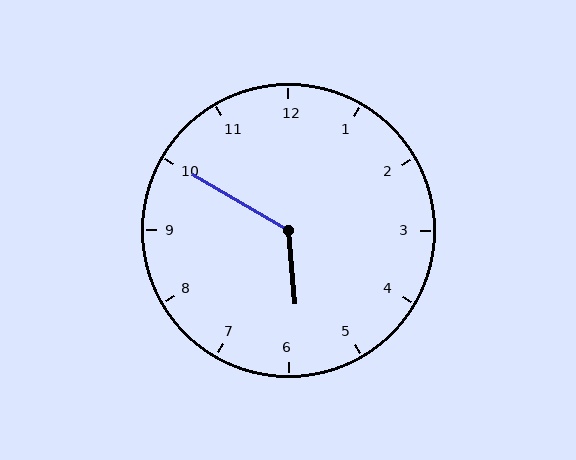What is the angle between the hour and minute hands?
Approximately 125 degrees.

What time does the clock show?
5:50.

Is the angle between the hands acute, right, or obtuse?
It is obtuse.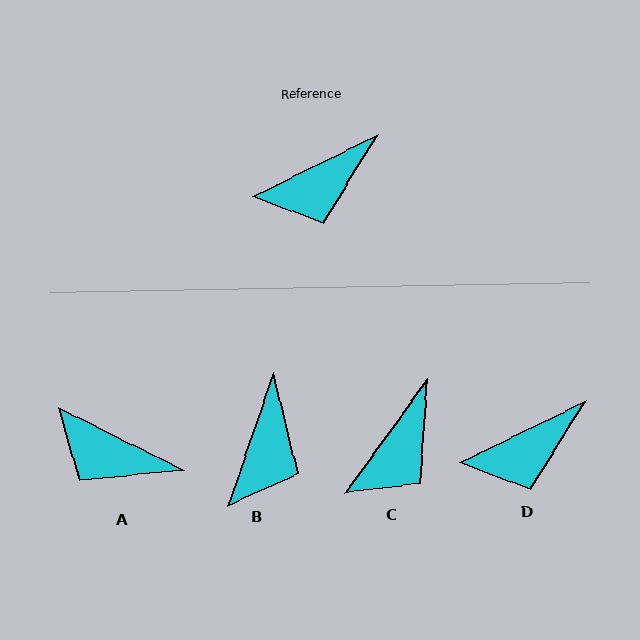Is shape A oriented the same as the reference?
No, it is off by about 53 degrees.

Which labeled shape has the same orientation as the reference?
D.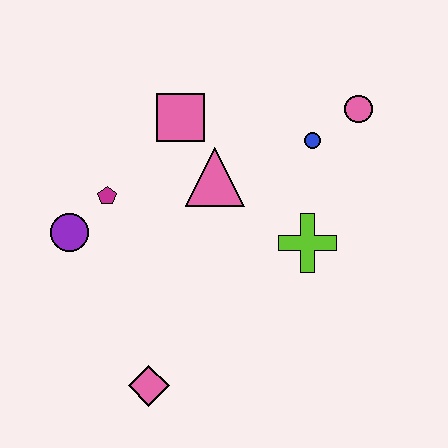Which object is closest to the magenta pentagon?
The purple circle is closest to the magenta pentagon.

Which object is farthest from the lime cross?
The purple circle is farthest from the lime cross.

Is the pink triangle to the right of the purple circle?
Yes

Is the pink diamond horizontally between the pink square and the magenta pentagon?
Yes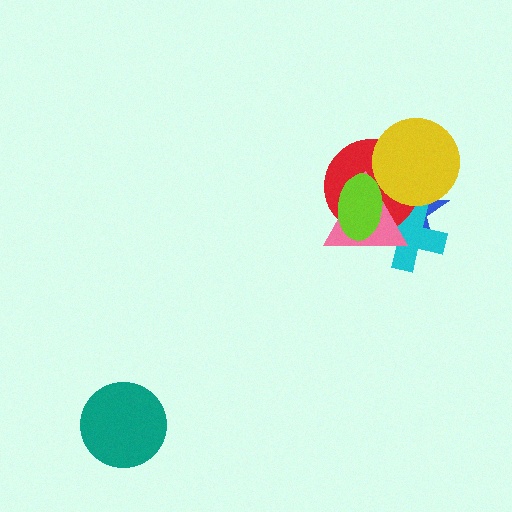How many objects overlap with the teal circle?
0 objects overlap with the teal circle.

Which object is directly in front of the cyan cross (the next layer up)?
The red circle is directly in front of the cyan cross.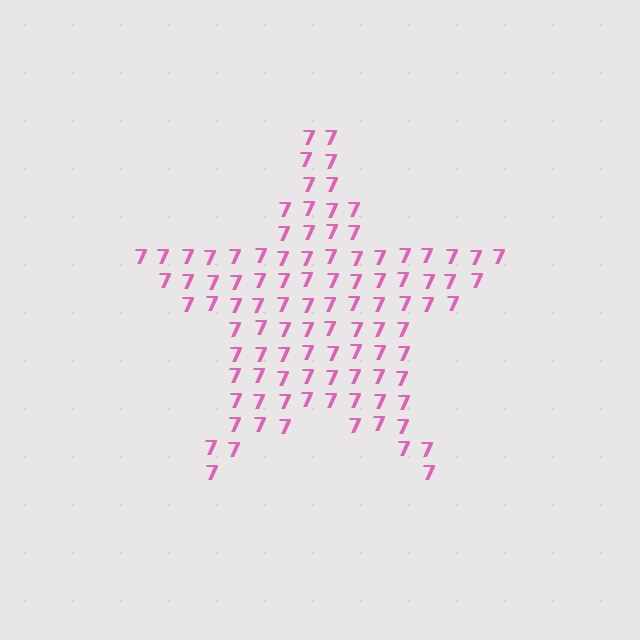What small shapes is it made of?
It is made of small digit 7's.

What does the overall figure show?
The overall figure shows a star.